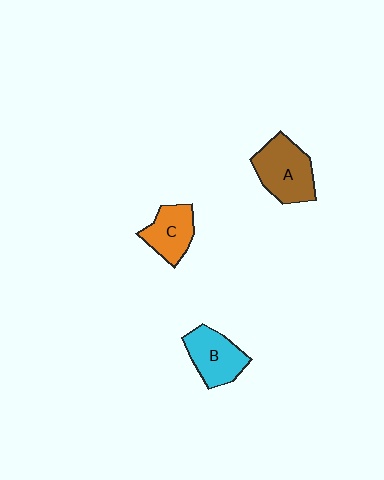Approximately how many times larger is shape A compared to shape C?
Approximately 1.4 times.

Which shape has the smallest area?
Shape C (orange).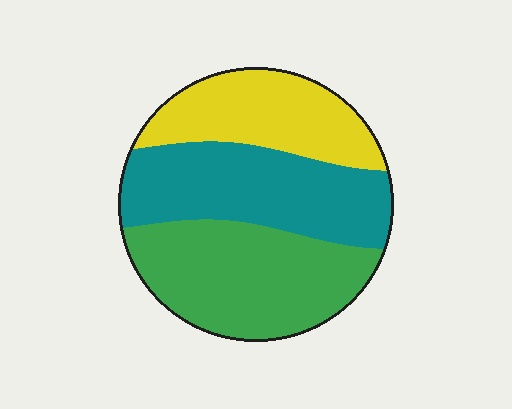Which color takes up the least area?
Yellow, at roughly 25%.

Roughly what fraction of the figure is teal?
Teal covers around 35% of the figure.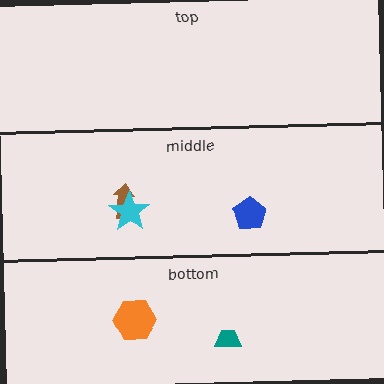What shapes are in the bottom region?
The orange hexagon, the teal trapezoid.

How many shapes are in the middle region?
3.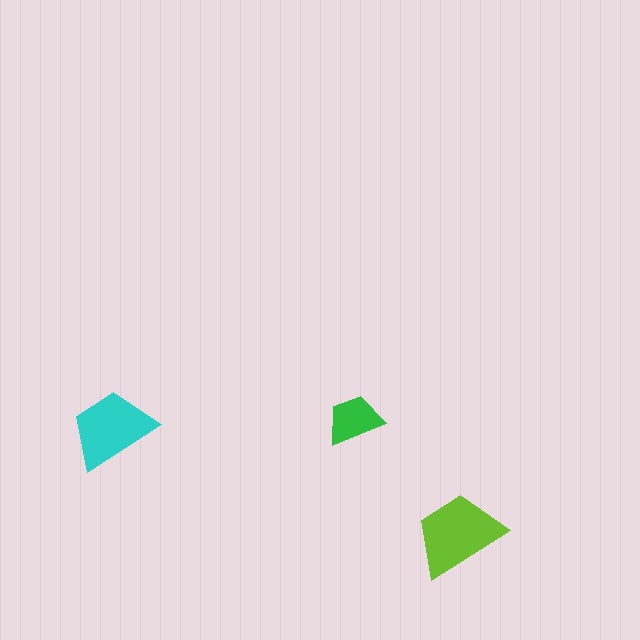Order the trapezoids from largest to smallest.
the lime one, the cyan one, the green one.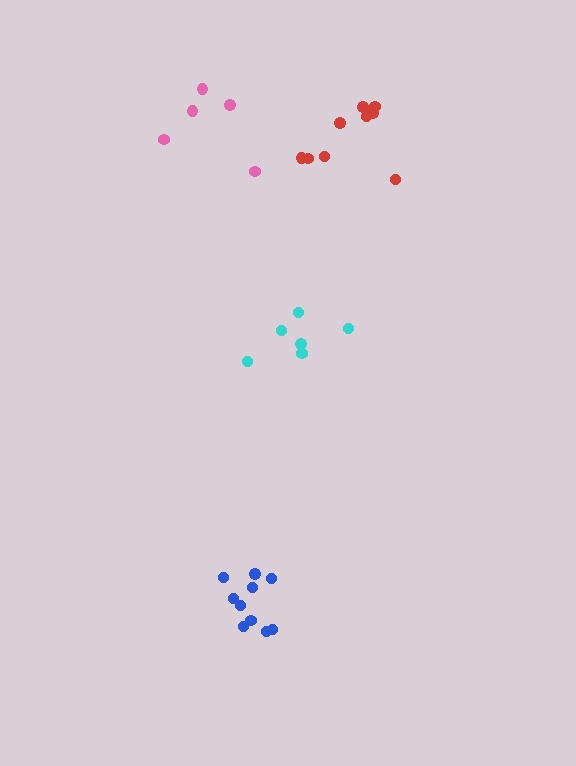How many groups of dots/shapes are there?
There are 4 groups.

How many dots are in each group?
Group 1: 5 dots, Group 2: 10 dots, Group 3: 6 dots, Group 4: 9 dots (30 total).